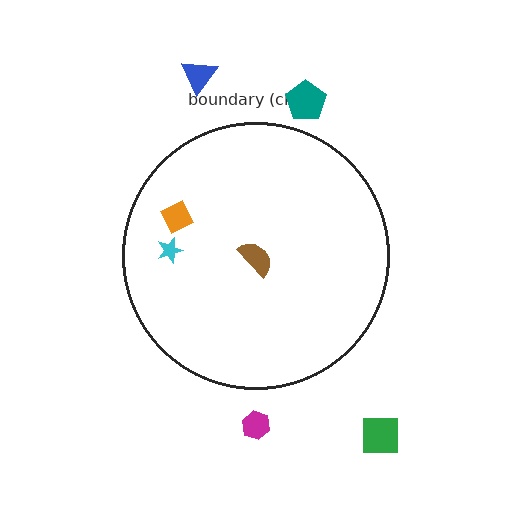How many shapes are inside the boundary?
3 inside, 4 outside.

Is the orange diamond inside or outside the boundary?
Inside.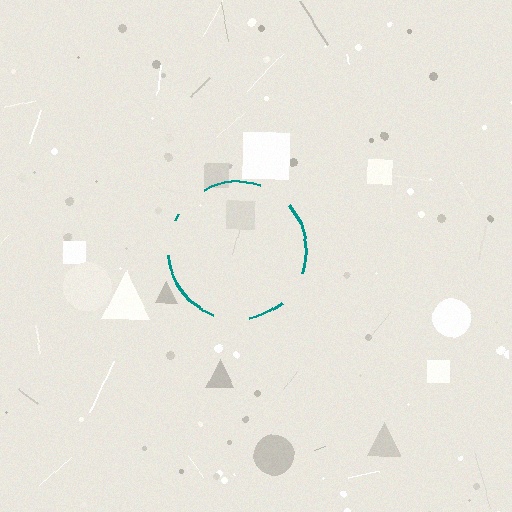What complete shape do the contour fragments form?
The contour fragments form a circle.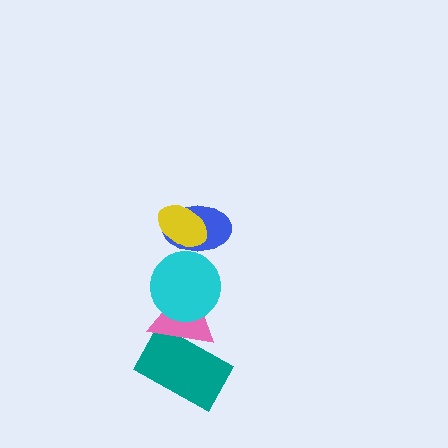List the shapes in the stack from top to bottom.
From top to bottom: the yellow ellipse, the blue ellipse, the cyan circle, the pink triangle, the teal rectangle.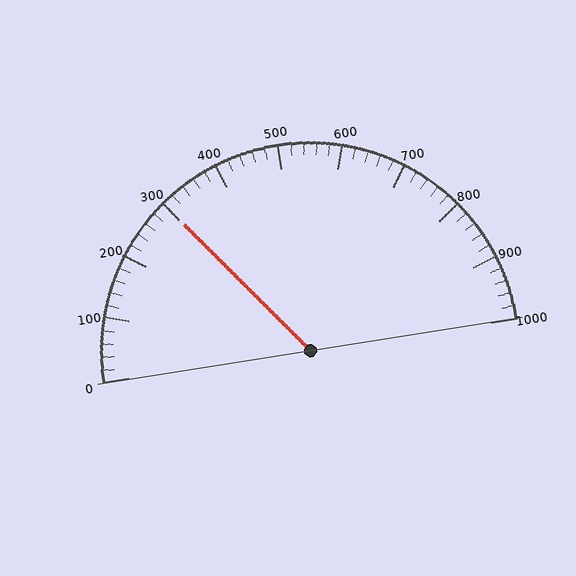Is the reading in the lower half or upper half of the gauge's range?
The reading is in the lower half of the range (0 to 1000).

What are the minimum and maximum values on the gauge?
The gauge ranges from 0 to 1000.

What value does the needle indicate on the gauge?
The needle indicates approximately 300.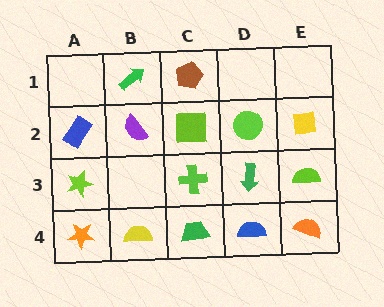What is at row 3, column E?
A lime semicircle.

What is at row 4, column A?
An orange star.